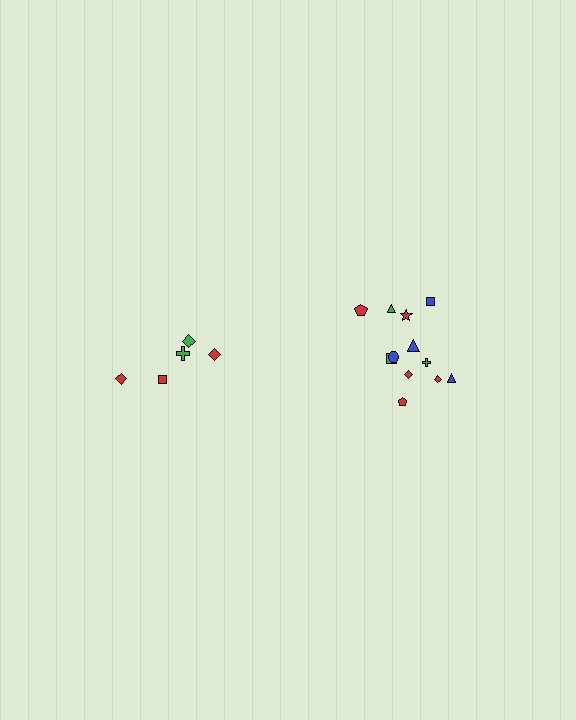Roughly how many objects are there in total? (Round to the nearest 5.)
Roughly 15 objects in total.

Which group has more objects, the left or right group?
The right group.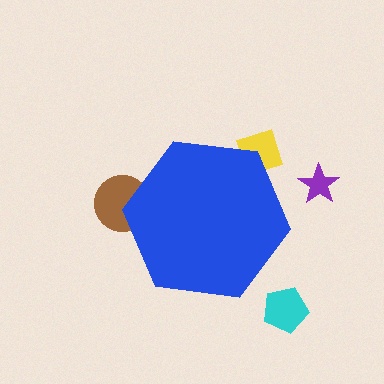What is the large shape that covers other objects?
A blue hexagon.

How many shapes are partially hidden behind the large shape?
2 shapes are partially hidden.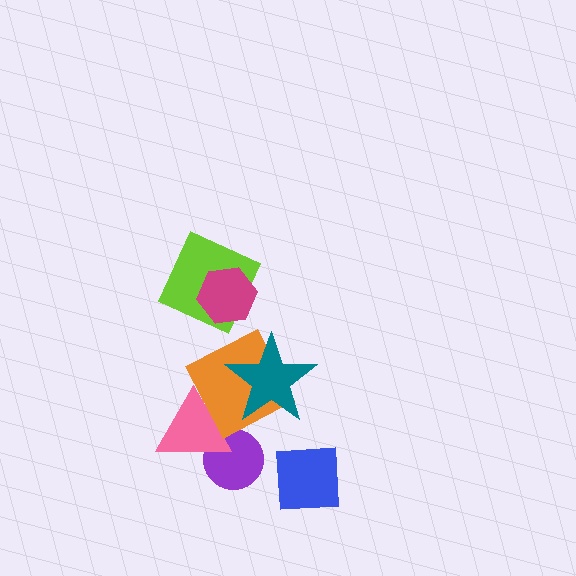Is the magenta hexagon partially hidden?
No, no other shape covers it.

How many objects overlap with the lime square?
1 object overlaps with the lime square.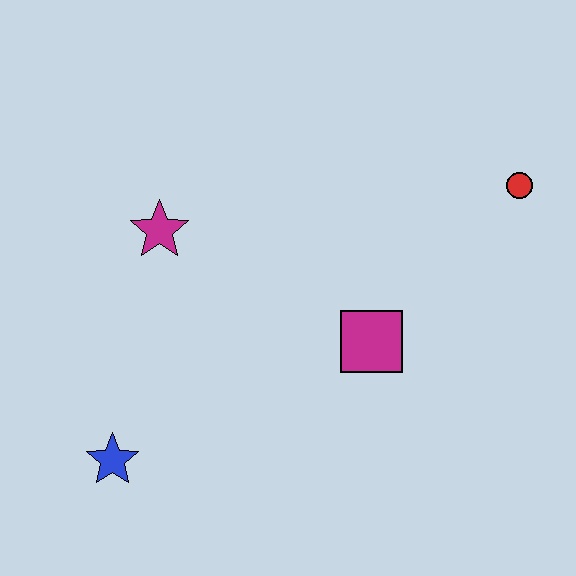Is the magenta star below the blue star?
No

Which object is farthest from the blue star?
The red circle is farthest from the blue star.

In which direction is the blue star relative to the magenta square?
The blue star is to the left of the magenta square.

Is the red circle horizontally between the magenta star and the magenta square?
No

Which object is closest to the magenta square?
The red circle is closest to the magenta square.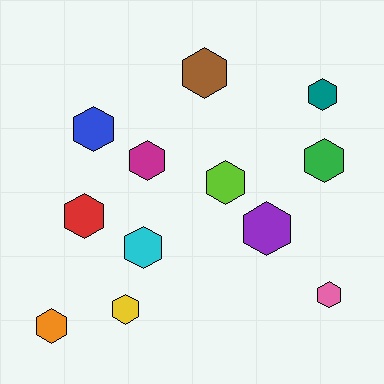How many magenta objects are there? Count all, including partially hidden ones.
There is 1 magenta object.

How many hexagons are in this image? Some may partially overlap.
There are 12 hexagons.